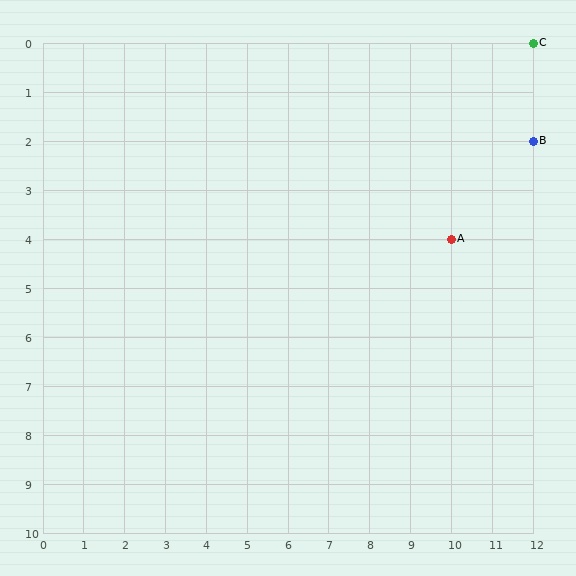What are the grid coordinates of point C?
Point C is at grid coordinates (12, 0).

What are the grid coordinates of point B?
Point B is at grid coordinates (12, 2).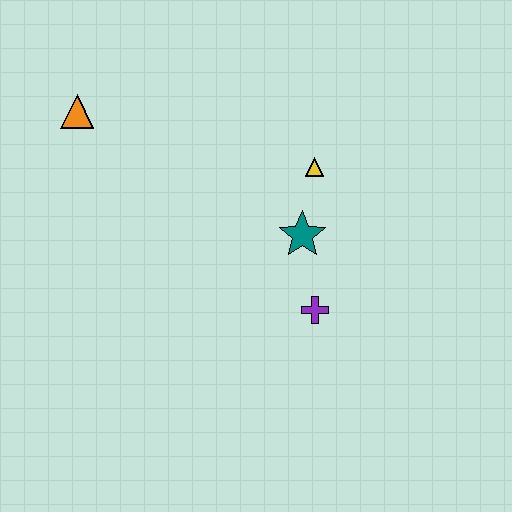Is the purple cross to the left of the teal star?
No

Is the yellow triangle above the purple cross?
Yes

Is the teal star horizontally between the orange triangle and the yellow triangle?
Yes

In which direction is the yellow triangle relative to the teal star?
The yellow triangle is above the teal star.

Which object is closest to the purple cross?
The teal star is closest to the purple cross.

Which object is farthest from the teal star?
The orange triangle is farthest from the teal star.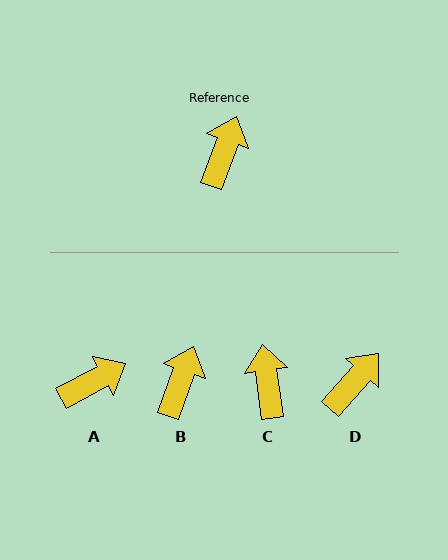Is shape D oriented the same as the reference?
No, it is off by about 21 degrees.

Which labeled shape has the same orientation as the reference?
B.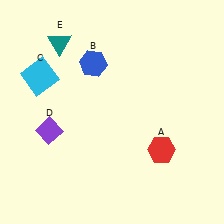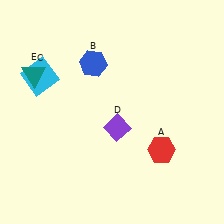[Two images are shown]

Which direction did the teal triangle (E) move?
The teal triangle (E) moved down.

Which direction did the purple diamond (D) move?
The purple diamond (D) moved right.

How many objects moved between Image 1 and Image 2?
2 objects moved between the two images.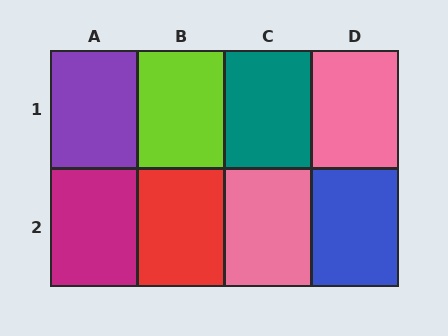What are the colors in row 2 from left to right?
Magenta, red, pink, blue.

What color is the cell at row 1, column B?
Lime.